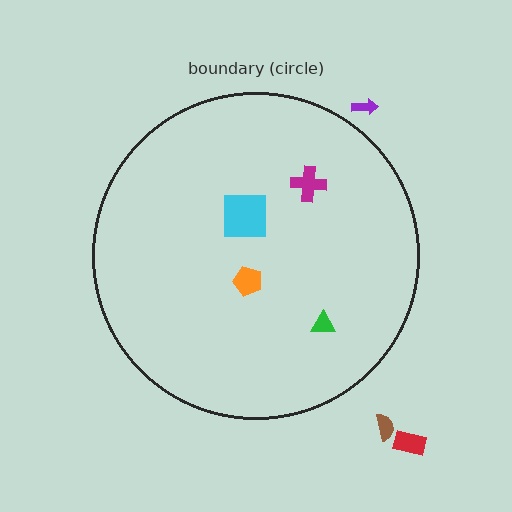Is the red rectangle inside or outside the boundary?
Outside.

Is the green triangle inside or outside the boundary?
Inside.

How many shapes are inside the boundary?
4 inside, 3 outside.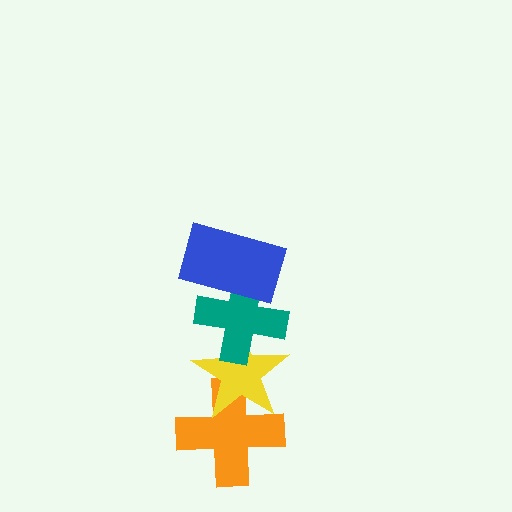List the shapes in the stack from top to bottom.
From top to bottom: the blue rectangle, the teal cross, the yellow star, the orange cross.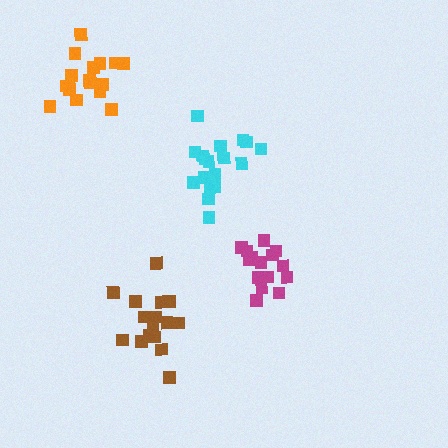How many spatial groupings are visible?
There are 4 spatial groupings.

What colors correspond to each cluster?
The clusters are colored: orange, brown, magenta, cyan.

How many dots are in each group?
Group 1: 17 dots, Group 2: 16 dots, Group 3: 15 dots, Group 4: 18 dots (66 total).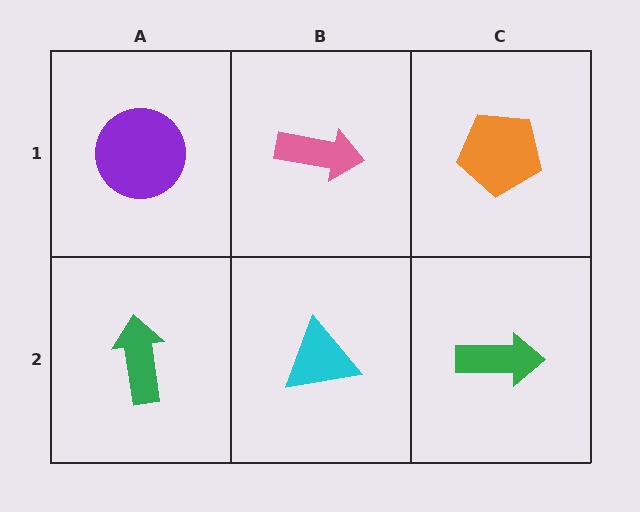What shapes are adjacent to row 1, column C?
A green arrow (row 2, column C), a pink arrow (row 1, column B).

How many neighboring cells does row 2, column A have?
2.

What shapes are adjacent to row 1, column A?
A green arrow (row 2, column A), a pink arrow (row 1, column B).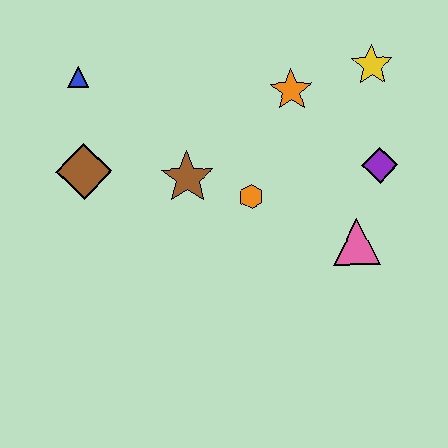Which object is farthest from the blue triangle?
The pink triangle is farthest from the blue triangle.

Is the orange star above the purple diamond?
Yes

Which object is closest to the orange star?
The yellow star is closest to the orange star.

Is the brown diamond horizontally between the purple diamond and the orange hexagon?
No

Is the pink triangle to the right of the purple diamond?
No